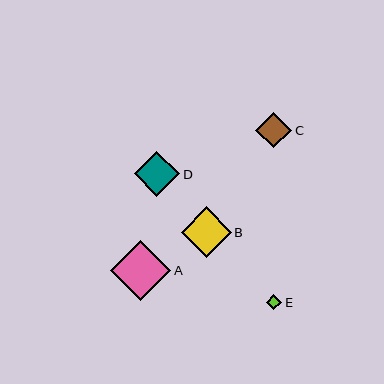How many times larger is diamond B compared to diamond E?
Diamond B is approximately 3.2 times the size of diamond E.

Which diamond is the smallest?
Diamond E is the smallest with a size of approximately 16 pixels.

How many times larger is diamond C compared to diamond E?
Diamond C is approximately 2.3 times the size of diamond E.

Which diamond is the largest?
Diamond A is the largest with a size of approximately 60 pixels.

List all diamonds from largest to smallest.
From largest to smallest: A, B, D, C, E.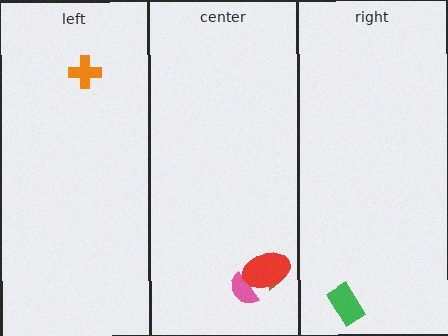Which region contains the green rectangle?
The right region.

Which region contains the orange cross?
The left region.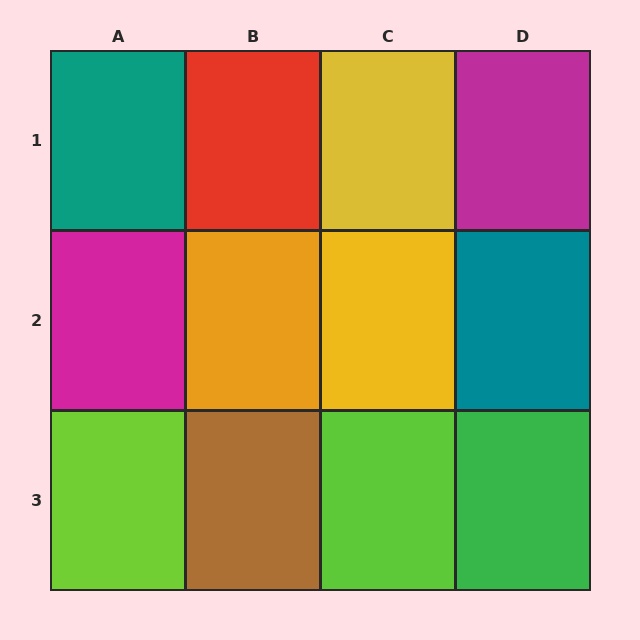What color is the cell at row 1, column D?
Magenta.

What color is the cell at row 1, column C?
Yellow.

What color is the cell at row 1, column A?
Teal.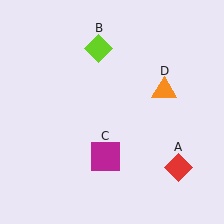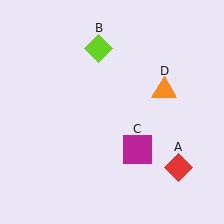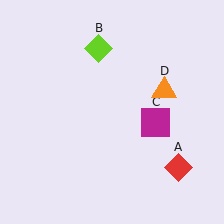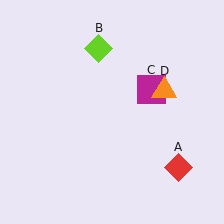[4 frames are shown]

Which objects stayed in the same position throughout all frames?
Red diamond (object A) and lime diamond (object B) and orange triangle (object D) remained stationary.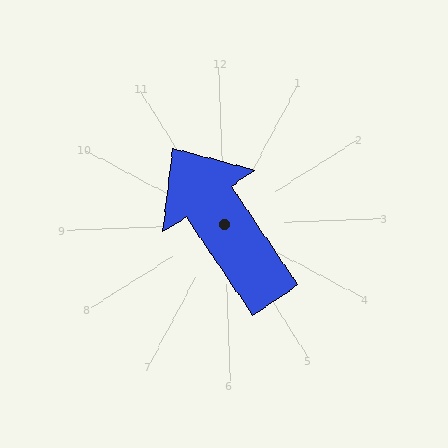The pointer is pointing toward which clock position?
Roughly 11 o'clock.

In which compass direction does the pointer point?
Northwest.